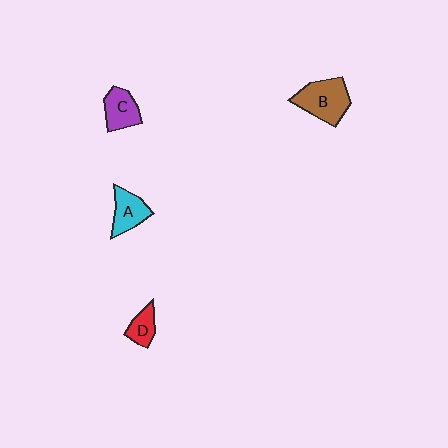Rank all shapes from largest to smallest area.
From largest to smallest: B (brown), A (cyan), C (purple), D (red).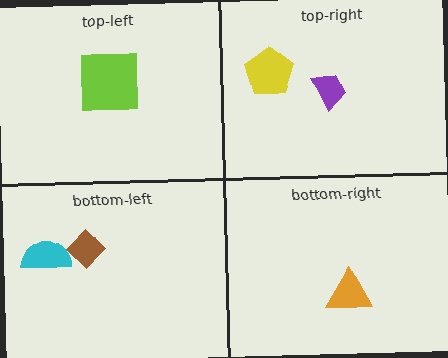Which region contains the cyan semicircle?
The bottom-left region.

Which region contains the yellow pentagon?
The top-right region.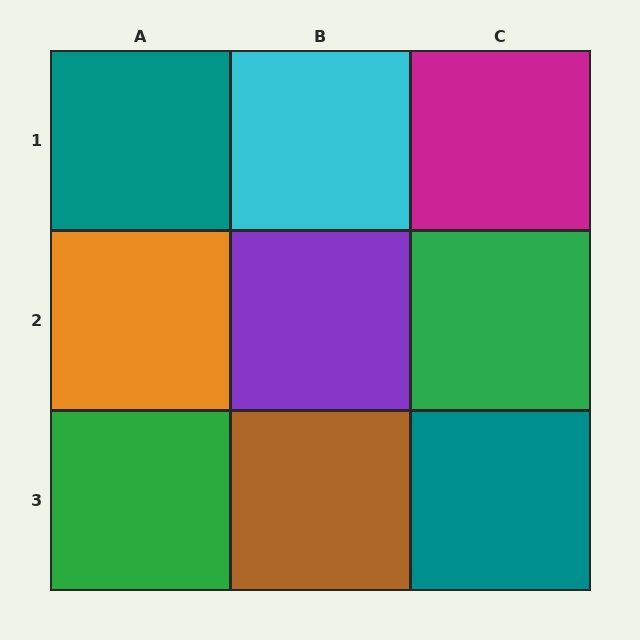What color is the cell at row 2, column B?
Purple.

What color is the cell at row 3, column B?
Brown.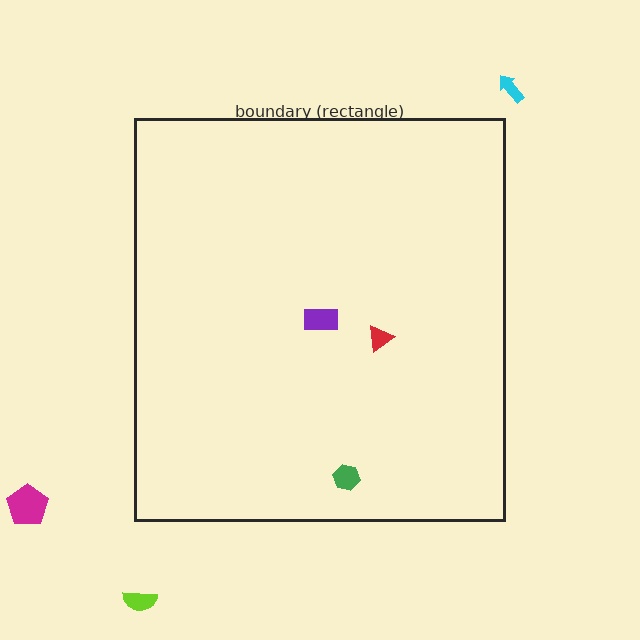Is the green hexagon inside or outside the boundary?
Inside.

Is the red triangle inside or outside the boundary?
Inside.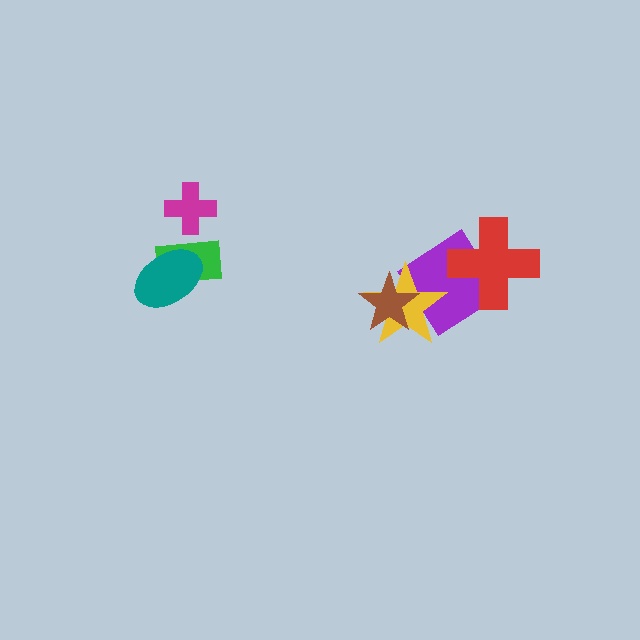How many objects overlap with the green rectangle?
1 object overlaps with the green rectangle.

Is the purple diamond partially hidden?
Yes, it is partially covered by another shape.